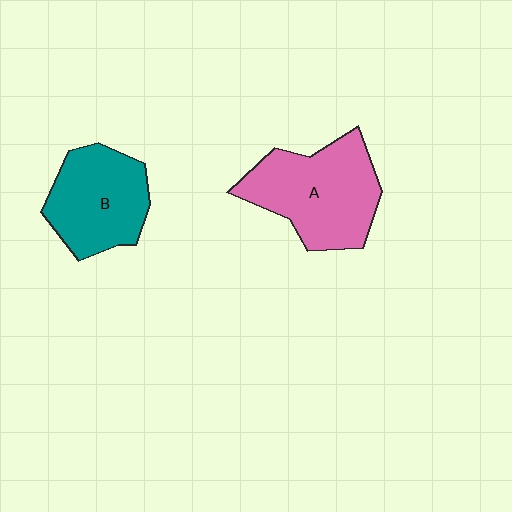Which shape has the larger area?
Shape A (pink).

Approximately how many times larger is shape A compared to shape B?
Approximately 1.2 times.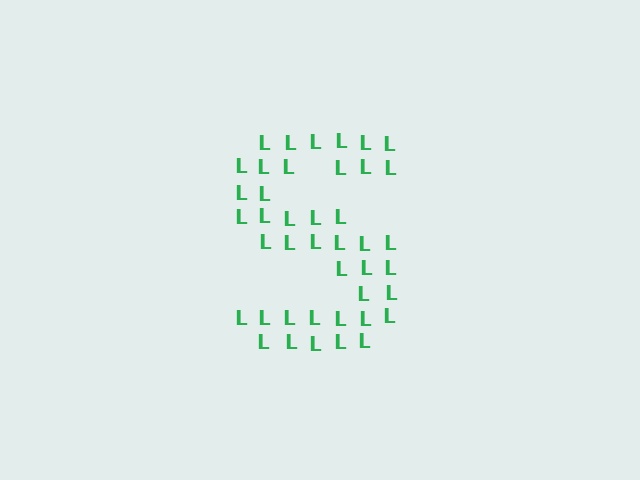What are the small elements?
The small elements are letter L's.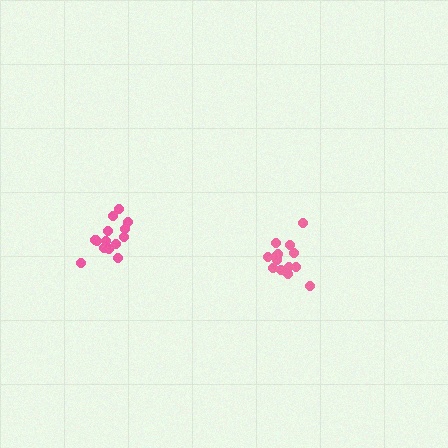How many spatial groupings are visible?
There are 2 spatial groupings.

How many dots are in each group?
Group 1: 15 dots, Group 2: 14 dots (29 total).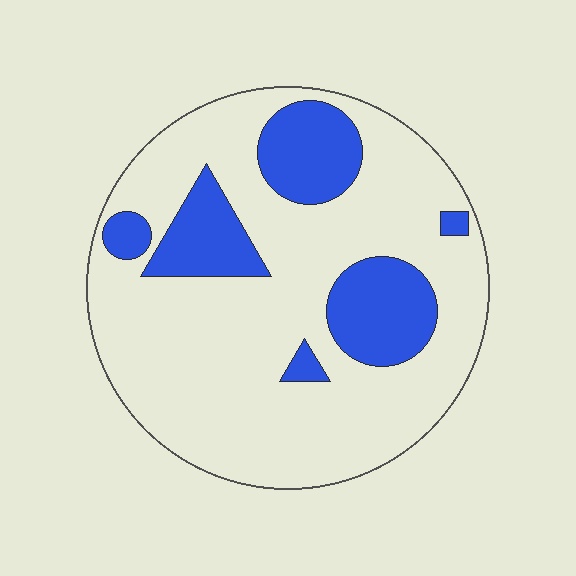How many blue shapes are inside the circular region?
6.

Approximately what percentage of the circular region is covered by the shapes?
Approximately 25%.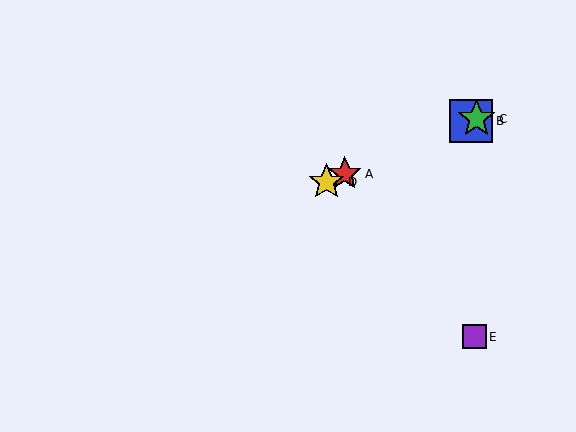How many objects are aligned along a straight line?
4 objects (A, B, C, D) are aligned along a straight line.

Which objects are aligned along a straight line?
Objects A, B, C, D are aligned along a straight line.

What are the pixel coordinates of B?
Object B is at (471, 121).